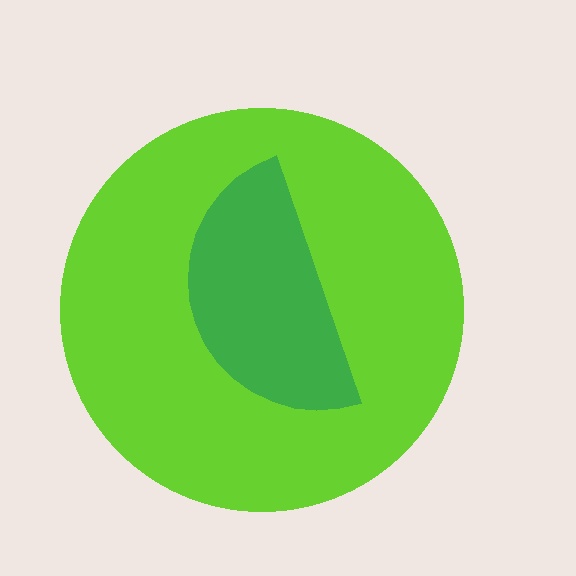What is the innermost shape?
The green semicircle.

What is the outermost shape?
The lime circle.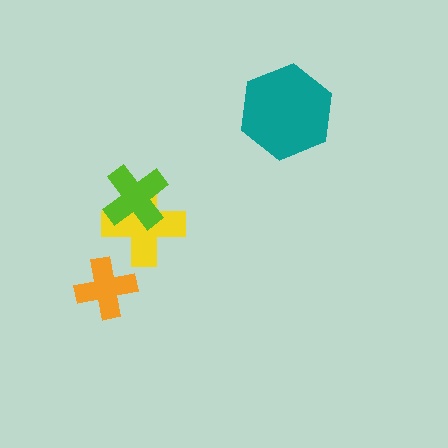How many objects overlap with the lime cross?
1 object overlaps with the lime cross.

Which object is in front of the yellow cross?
The lime cross is in front of the yellow cross.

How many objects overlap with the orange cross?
0 objects overlap with the orange cross.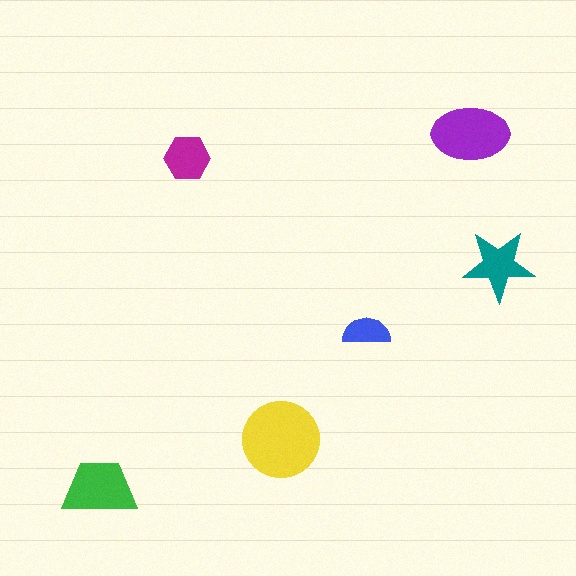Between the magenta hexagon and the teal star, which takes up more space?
The teal star.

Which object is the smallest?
The blue semicircle.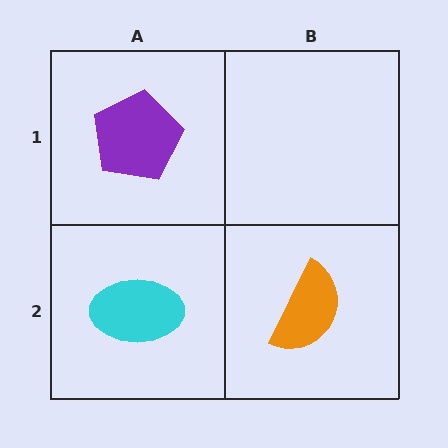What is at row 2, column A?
A cyan ellipse.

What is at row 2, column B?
An orange semicircle.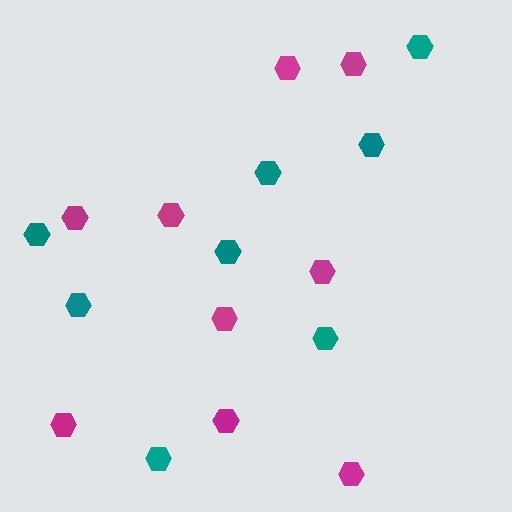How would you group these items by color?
There are 2 groups: one group of magenta hexagons (9) and one group of teal hexagons (8).